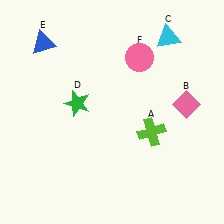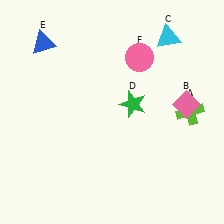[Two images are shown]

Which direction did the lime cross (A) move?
The lime cross (A) moved right.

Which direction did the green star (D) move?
The green star (D) moved right.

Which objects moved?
The objects that moved are: the lime cross (A), the green star (D).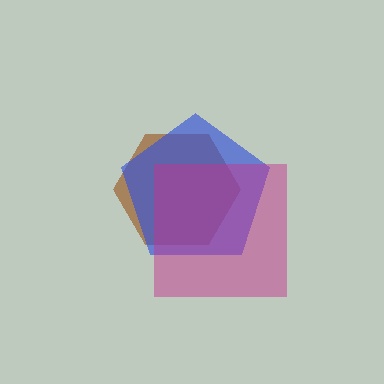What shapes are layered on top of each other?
The layered shapes are: a brown hexagon, a blue pentagon, a magenta square.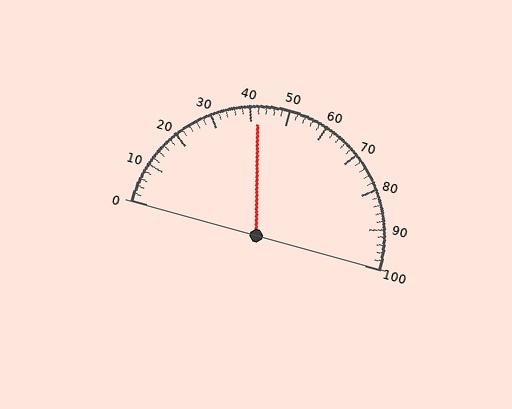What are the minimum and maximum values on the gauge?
The gauge ranges from 0 to 100.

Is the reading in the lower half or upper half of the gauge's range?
The reading is in the lower half of the range (0 to 100).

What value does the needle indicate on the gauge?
The needle indicates approximately 42.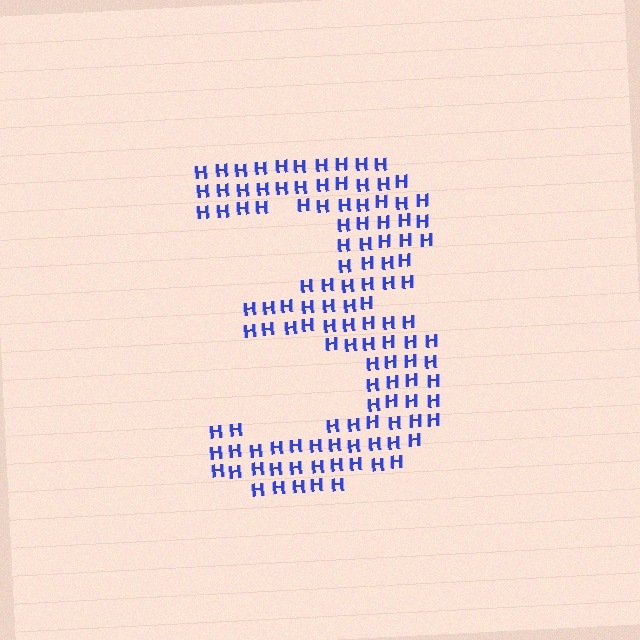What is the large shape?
The large shape is the digit 3.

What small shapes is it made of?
It is made of small letter H's.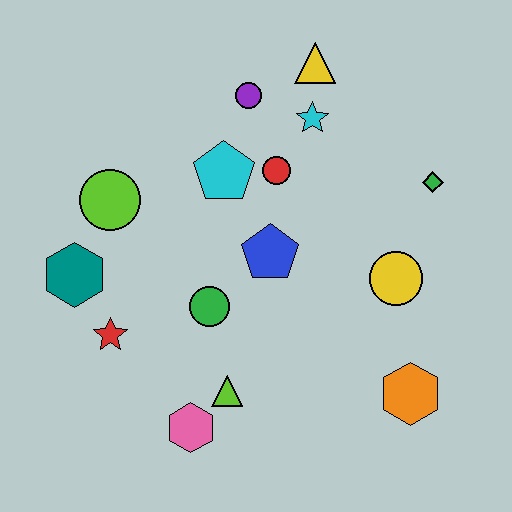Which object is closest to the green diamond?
The yellow circle is closest to the green diamond.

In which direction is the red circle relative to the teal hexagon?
The red circle is to the right of the teal hexagon.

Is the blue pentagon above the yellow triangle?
No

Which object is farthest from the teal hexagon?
The green diamond is farthest from the teal hexagon.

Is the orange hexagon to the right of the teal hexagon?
Yes